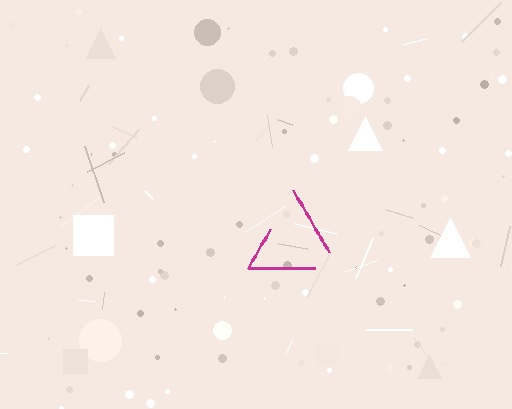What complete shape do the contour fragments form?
The contour fragments form a triangle.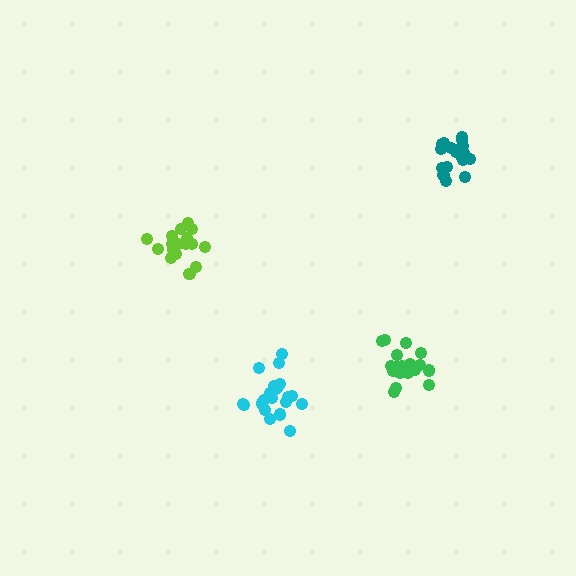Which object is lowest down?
The cyan cluster is bottommost.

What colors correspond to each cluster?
The clusters are colored: green, teal, cyan, lime.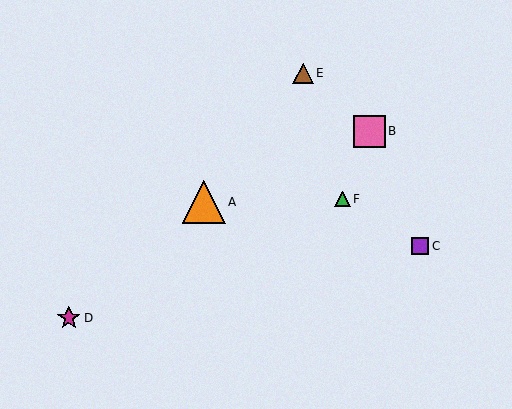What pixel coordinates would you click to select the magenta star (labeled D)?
Click at (69, 318) to select the magenta star D.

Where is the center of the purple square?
The center of the purple square is at (420, 246).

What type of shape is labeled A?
Shape A is an orange triangle.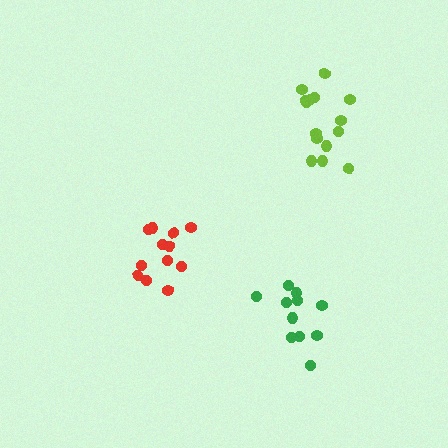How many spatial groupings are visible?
There are 3 spatial groupings.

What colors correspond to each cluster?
The clusters are colored: lime, red, green.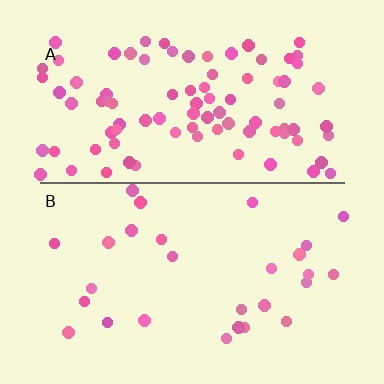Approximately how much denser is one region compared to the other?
Approximately 3.2× — region A over region B.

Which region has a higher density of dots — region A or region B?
A (the top).